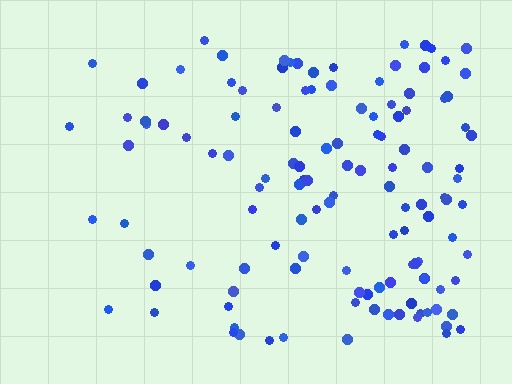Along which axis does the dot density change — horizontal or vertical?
Horizontal.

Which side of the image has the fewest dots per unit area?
The left.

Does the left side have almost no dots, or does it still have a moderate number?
Still a moderate number, just noticeably fewer than the right.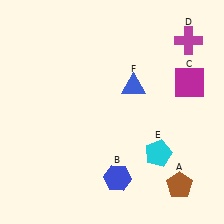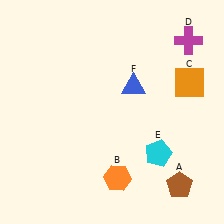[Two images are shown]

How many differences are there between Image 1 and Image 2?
There are 2 differences between the two images.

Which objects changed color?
B changed from blue to orange. C changed from magenta to orange.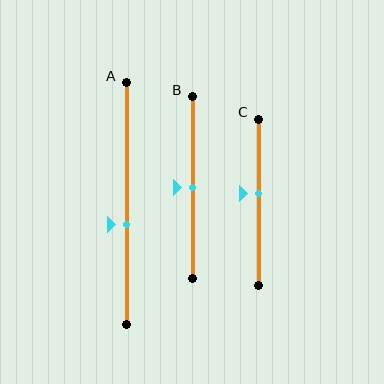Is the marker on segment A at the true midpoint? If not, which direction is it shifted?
No, the marker on segment A is shifted downward by about 9% of the segment length.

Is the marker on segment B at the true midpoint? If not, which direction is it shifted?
Yes, the marker on segment B is at the true midpoint.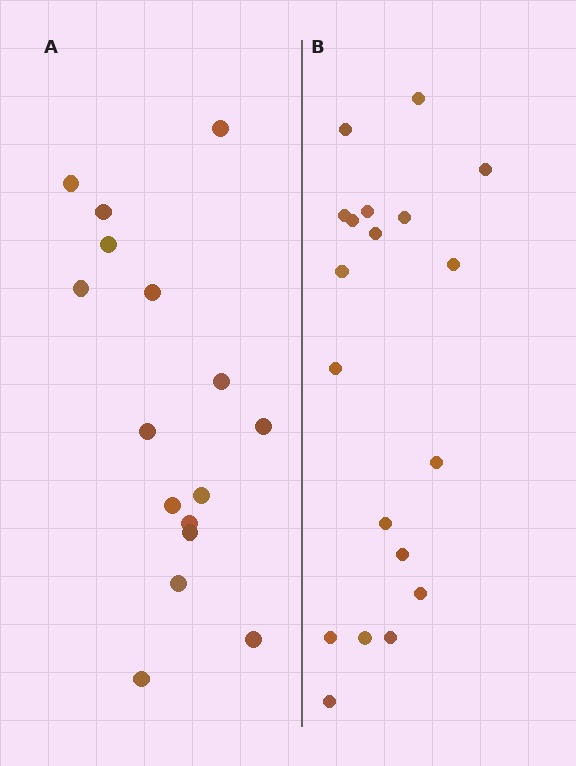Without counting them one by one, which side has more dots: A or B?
Region B (the right region) has more dots.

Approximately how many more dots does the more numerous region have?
Region B has just a few more — roughly 2 or 3 more dots than region A.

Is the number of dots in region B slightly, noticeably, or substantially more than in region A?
Region B has only slightly more — the two regions are fairly close. The ratio is roughly 1.2 to 1.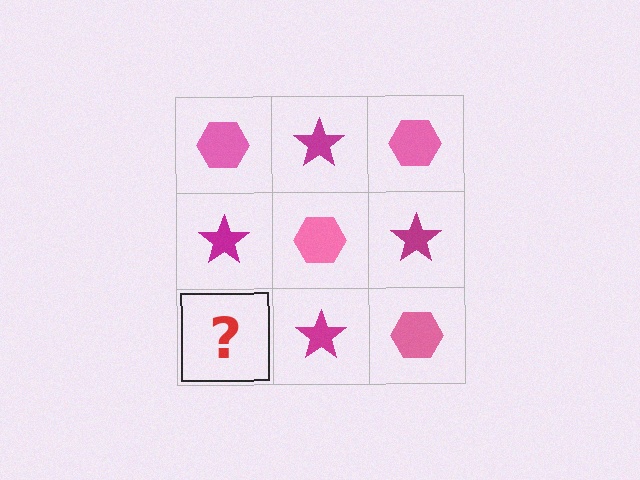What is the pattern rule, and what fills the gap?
The rule is that it alternates pink hexagon and magenta star in a checkerboard pattern. The gap should be filled with a pink hexagon.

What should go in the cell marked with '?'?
The missing cell should contain a pink hexagon.